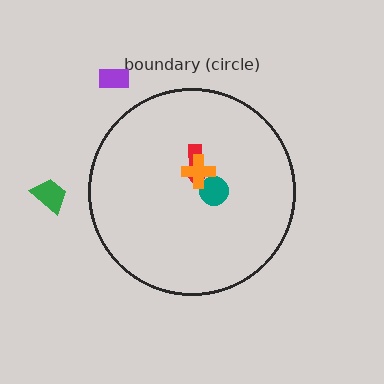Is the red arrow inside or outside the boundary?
Inside.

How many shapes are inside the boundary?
3 inside, 2 outside.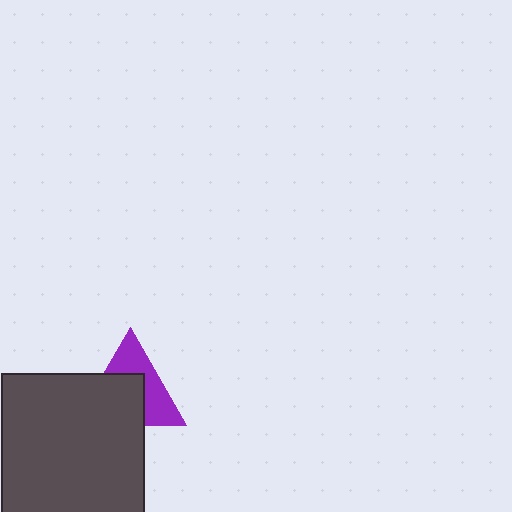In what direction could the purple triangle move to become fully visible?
The purple triangle could move up. That would shift it out from behind the dark gray square entirely.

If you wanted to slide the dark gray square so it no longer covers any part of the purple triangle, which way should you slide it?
Slide it down — that is the most direct way to separate the two shapes.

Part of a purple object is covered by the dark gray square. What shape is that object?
It is a triangle.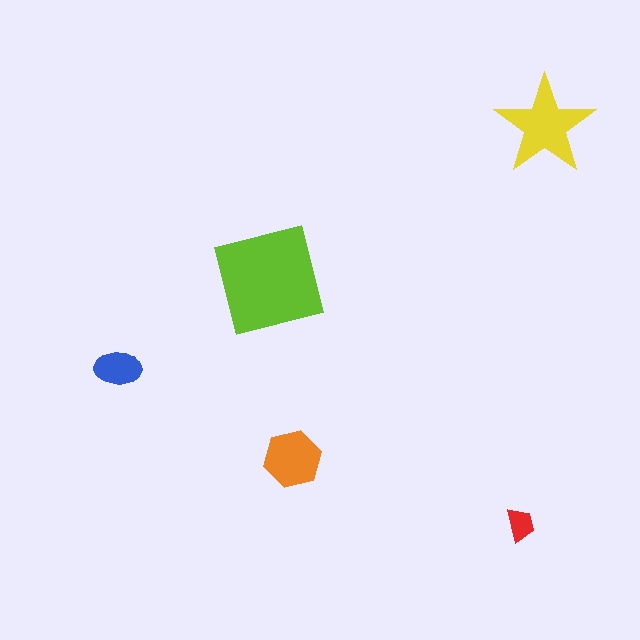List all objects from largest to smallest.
The lime square, the yellow star, the orange hexagon, the blue ellipse, the red trapezoid.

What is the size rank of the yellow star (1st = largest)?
2nd.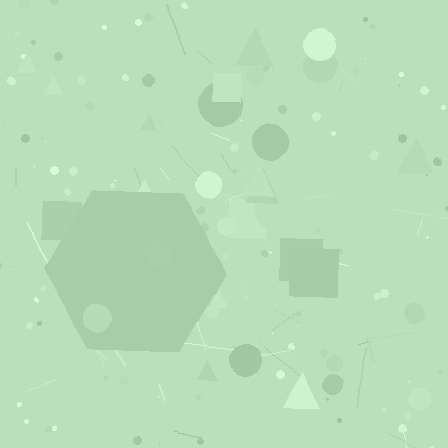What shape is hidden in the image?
A hexagon is hidden in the image.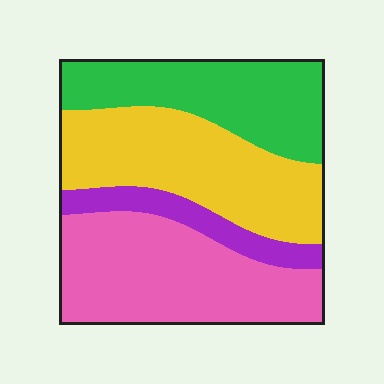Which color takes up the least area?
Purple, at roughly 10%.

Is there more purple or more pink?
Pink.